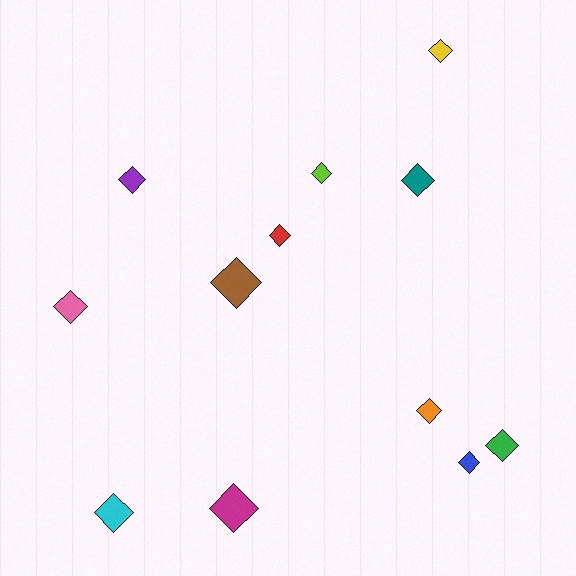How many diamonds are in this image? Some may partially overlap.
There are 12 diamonds.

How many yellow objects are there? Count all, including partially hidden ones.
There is 1 yellow object.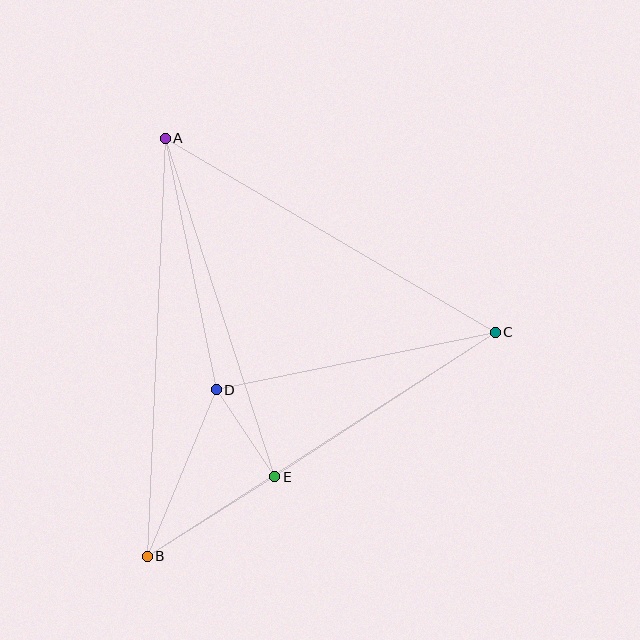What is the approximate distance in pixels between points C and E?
The distance between C and E is approximately 264 pixels.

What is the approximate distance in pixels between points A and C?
The distance between A and C is approximately 383 pixels.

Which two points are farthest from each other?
Points A and B are farthest from each other.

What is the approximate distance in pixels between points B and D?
The distance between B and D is approximately 181 pixels.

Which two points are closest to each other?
Points D and E are closest to each other.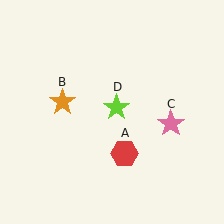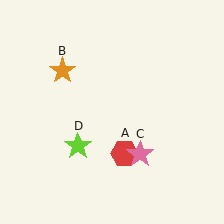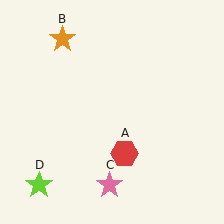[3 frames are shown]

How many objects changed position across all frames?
3 objects changed position: orange star (object B), pink star (object C), lime star (object D).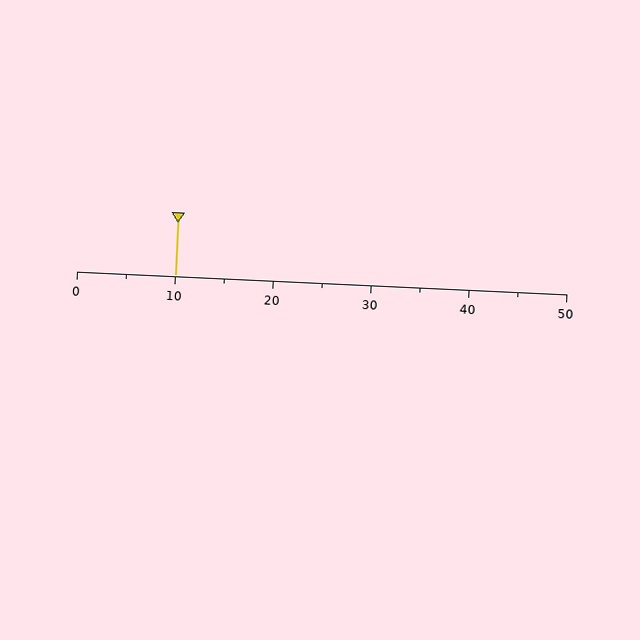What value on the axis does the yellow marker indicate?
The marker indicates approximately 10.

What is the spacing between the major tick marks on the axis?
The major ticks are spaced 10 apart.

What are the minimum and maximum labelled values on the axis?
The axis runs from 0 to 50.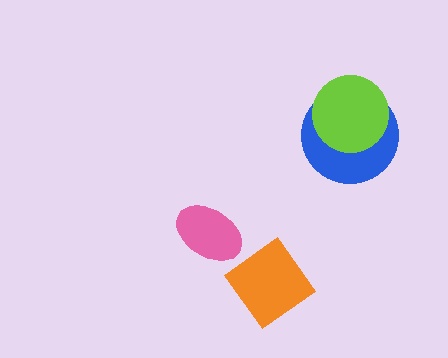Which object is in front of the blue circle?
The lime circle is in front of the blue circle.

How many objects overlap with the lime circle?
1 object overlaps with the lime circle.